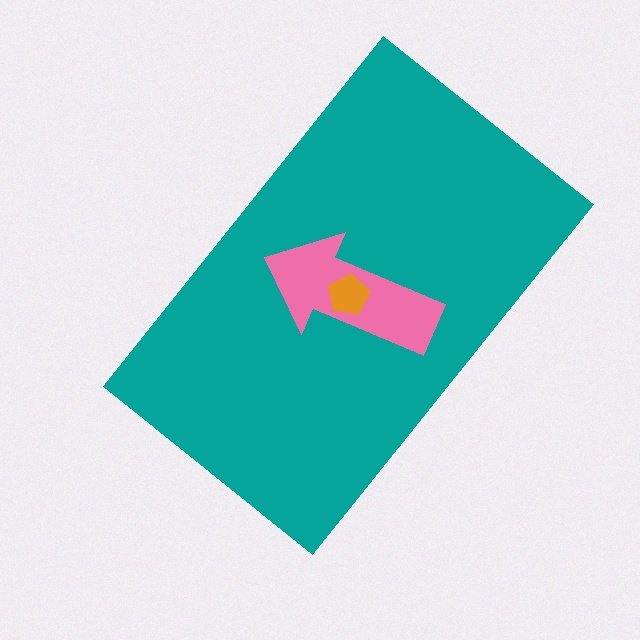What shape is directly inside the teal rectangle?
The pink arrow.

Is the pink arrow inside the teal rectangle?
Yes.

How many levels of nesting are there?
3.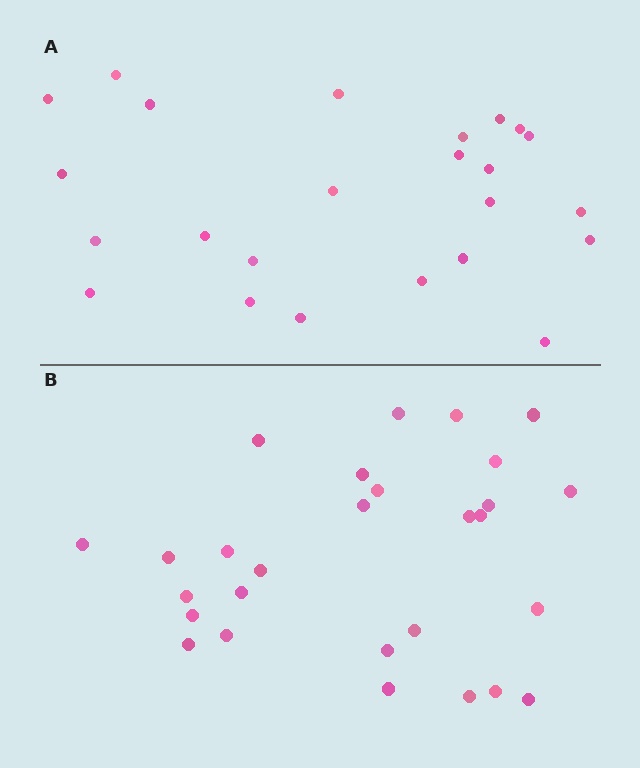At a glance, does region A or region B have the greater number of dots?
Region B (the bottom region) has more dots.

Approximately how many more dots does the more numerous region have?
Region B has about 4 more dots than region A.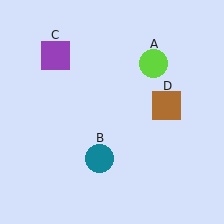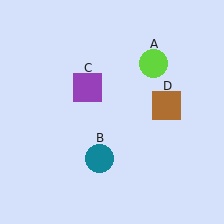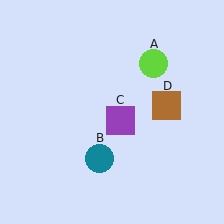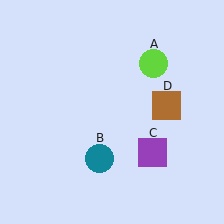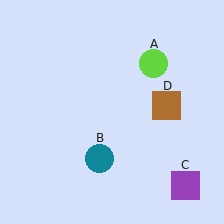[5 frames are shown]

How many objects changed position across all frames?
1 object changed position: purple square (object C).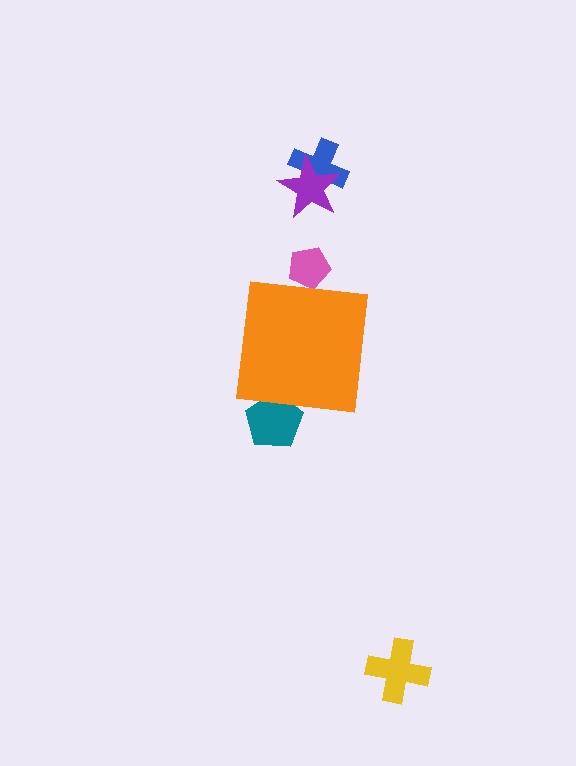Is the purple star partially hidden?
No, the purple star is fully visible.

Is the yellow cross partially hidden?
No, the yellow cross is fully visible.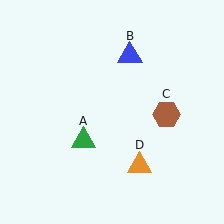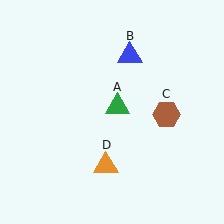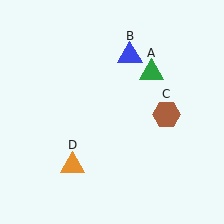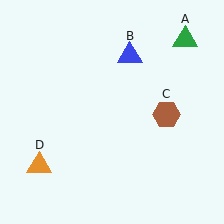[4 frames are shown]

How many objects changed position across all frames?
2 objects changed position: green triangle (object A), orange triangle (object D).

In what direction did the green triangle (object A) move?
The green triangle (object A) moved up and to the right.